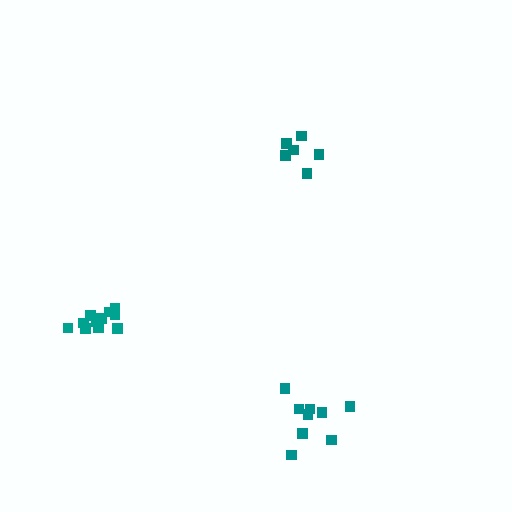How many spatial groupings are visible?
There are 3 spatial groupings.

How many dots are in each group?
Group 1: 6 dots, Group 2: 9 dots, Group 3: 11 dots (26 total).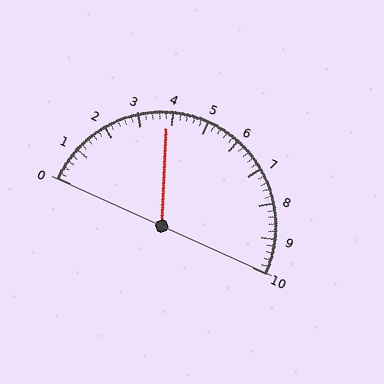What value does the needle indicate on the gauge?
The needle indicates approximately 3.8.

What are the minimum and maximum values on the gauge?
The gauge ranges from 0 to 10.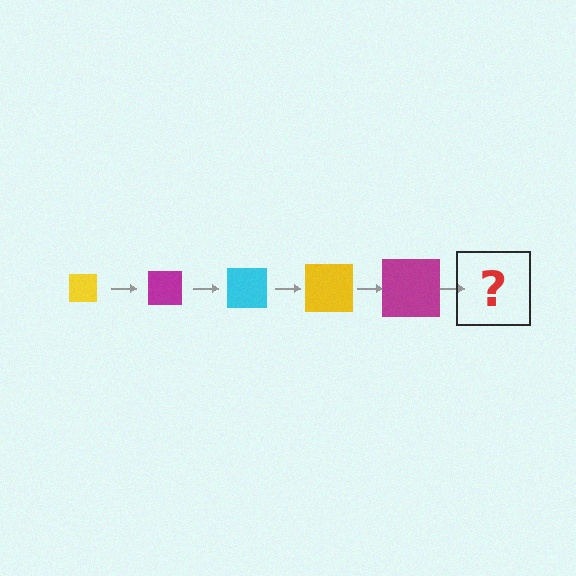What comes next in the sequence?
The next element should be a cyan square, larger than the previous one.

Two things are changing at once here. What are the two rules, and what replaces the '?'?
The two rules are that the square grows larger each step and the color cycles through yellow, magenta, and cyan. The '?' should be a cyan square, larger than the previous one.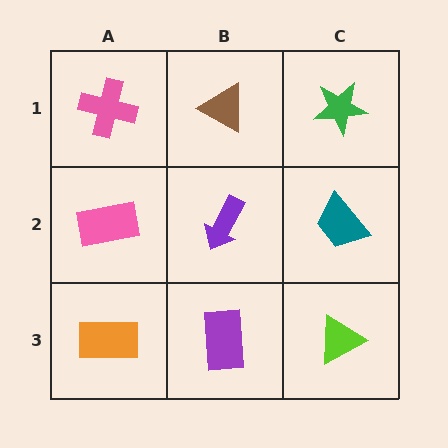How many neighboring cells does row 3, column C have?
2.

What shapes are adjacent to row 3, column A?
A pink rectangle (row 2, column A), a purple rectangle (row 3, column B).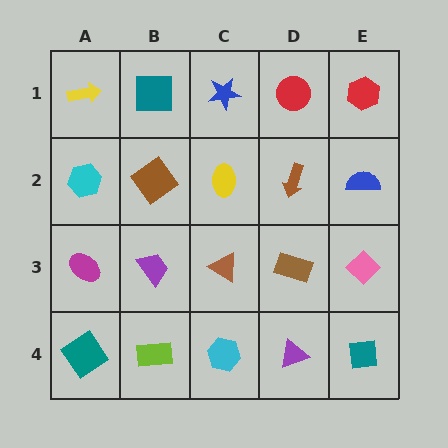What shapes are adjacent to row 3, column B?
A brown diamond (row 2, column B), a lime rectangle (row 4, column B), a magenta ellipse (row 3, column A), a brown triangle (row 3, column C).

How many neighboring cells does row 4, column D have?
3.